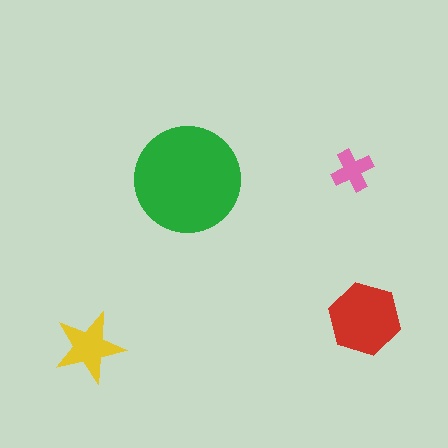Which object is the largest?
The green circle.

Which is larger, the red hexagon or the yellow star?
The red hexagon.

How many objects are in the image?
There are 4 objects in the image.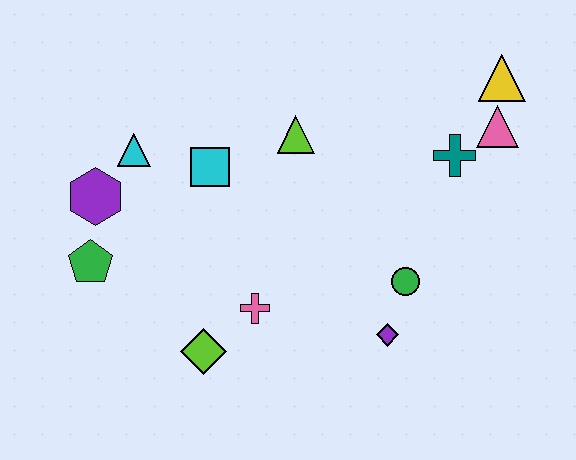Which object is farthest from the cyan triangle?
The yellow triangle is farthest from the cyan triangle.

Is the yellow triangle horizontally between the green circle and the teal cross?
No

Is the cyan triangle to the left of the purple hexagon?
No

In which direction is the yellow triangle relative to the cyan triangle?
The yellow triangle is to the right of the cyan triangle.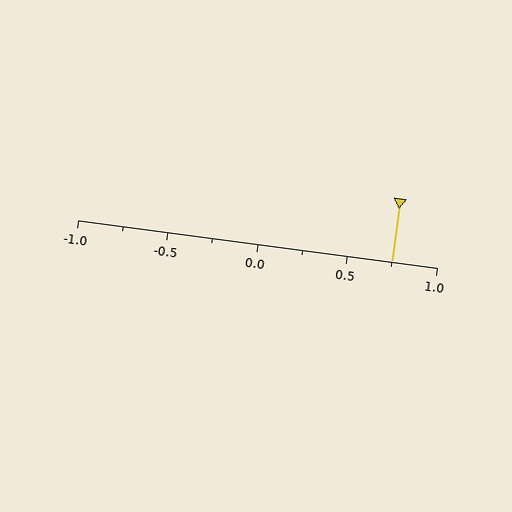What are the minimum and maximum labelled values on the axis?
The axis runs from -1.0 to 1.0.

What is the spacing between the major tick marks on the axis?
The major ticks are spaced 0.5 apart.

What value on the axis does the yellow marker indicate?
The marker indicates approximately 0.75.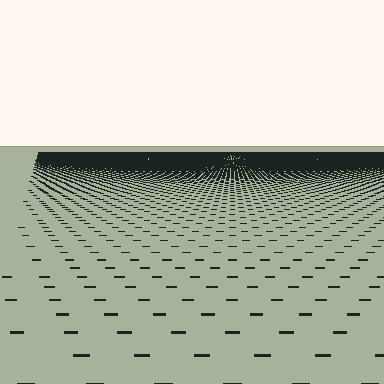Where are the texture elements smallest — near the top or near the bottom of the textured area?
Near the top.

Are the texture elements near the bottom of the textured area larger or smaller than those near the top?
Larger. Near the bottom, elements are closer to the viewer and appear at a bigger on-screen size.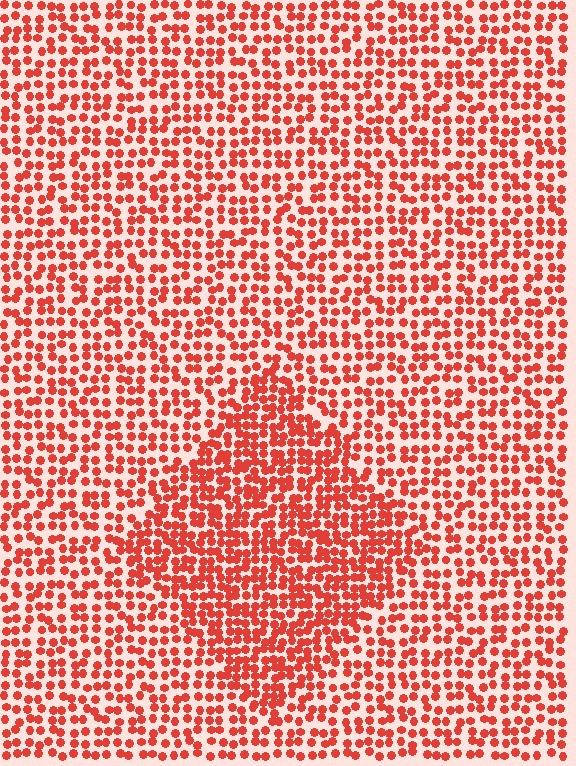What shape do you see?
I see a diamond.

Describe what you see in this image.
The image contains small red elements arranged at two different densities. A diamond-shaped region is visible where the elements are more densely packed than the surrounding area.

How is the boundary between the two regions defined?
The boundary is defined by a change in element density (approximately 1.6x ratio). All elements are the same color, size, and shape.